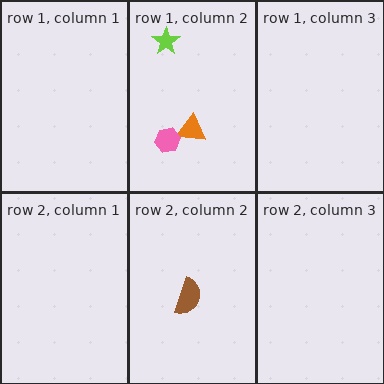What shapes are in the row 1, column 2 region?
The orange triangle, the pink hexagon, the lime star.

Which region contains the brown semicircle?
The row 2, column 2 region.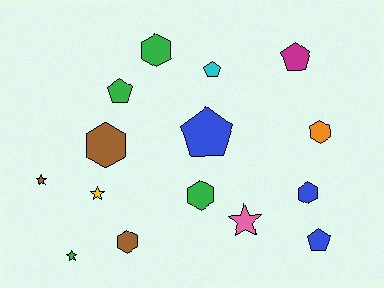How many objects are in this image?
There are 15 objects.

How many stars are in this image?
There are 4 stars.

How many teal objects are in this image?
There are no teal objects.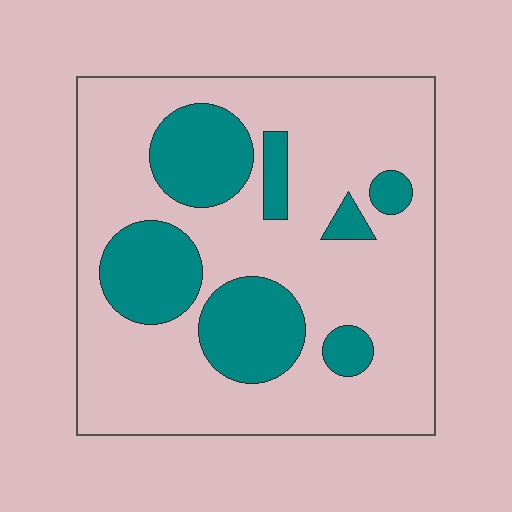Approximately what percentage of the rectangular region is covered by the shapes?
Approximately 25%.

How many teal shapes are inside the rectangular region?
7.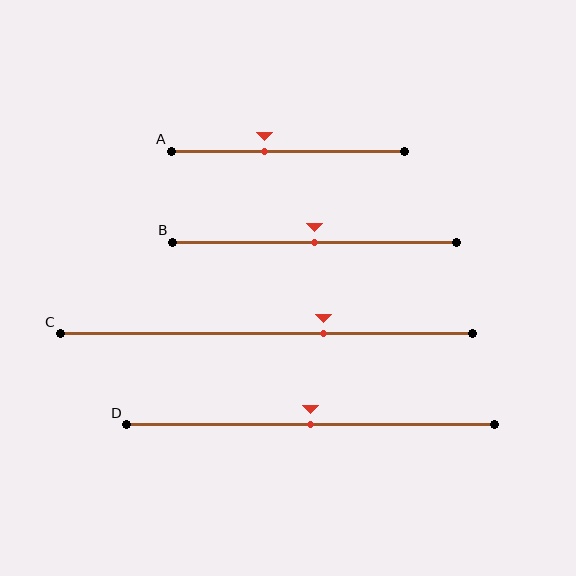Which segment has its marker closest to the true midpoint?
Segment B has its marker closest to the true midpoint.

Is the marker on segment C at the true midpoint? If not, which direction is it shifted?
No, the marker on segment C is shifted to the right by about 14% of the segment length.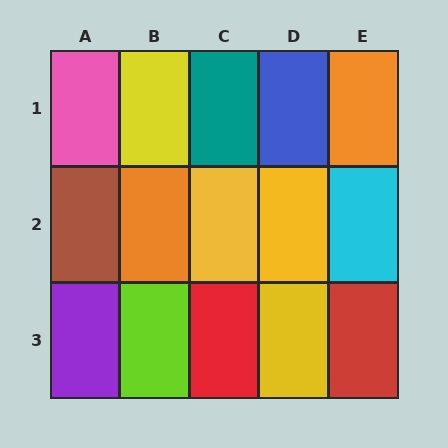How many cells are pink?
1 cell is pink.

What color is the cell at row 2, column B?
Orange.